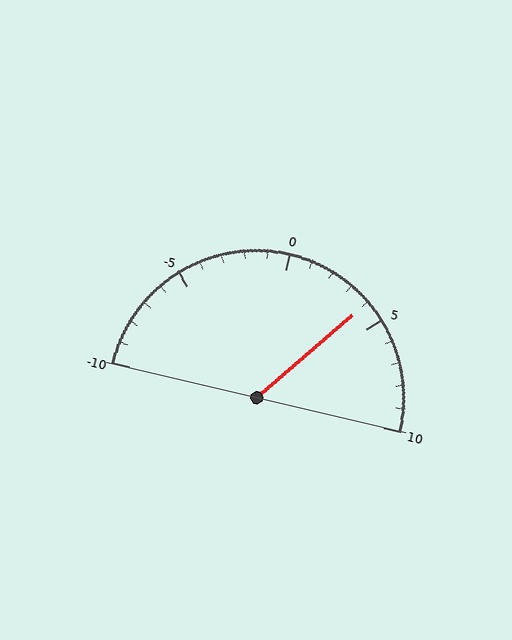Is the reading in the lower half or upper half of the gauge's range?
The reading is in the upper half of the range (-10 to 10).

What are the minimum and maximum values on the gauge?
The gauge ranges from -10 to 10.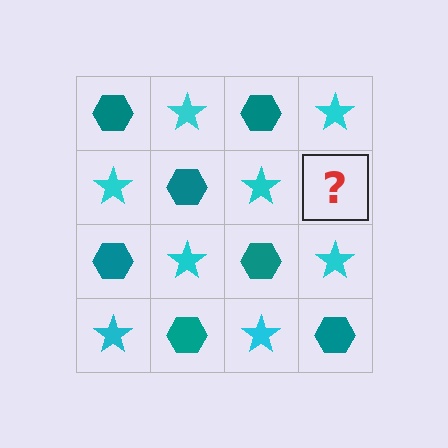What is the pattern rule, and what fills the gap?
The rule is that it alternates teal hexagon and cyan star in a checkerboard pattern. The gap should be filled with a teal hexagon.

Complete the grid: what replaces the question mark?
The question mark should be replaced with a teal hexagon.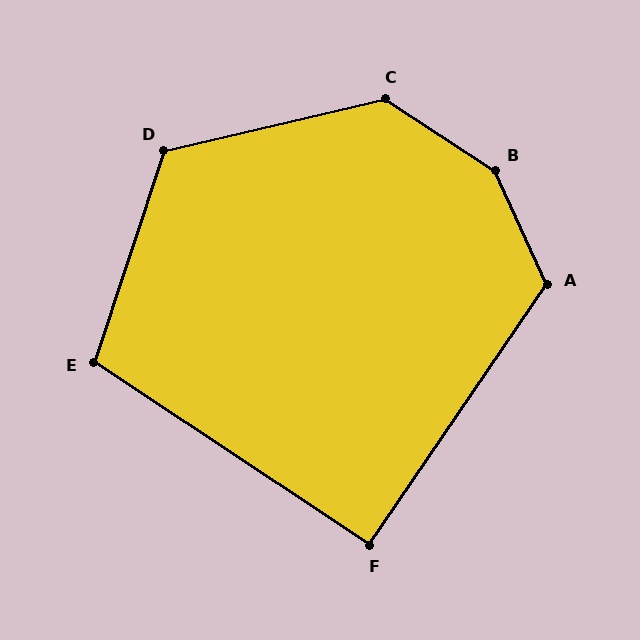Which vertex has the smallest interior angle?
F, at approximately 91 degrees.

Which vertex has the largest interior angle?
B, at approximately 148 degrees.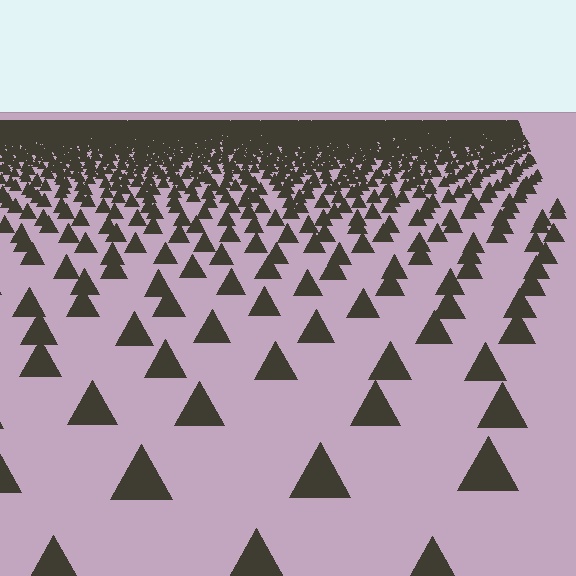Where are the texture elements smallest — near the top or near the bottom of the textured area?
Near the top.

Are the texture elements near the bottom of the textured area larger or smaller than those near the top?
Larger. Near the bottom, elements are closer to the viewer and appear at a bigger on-screen size.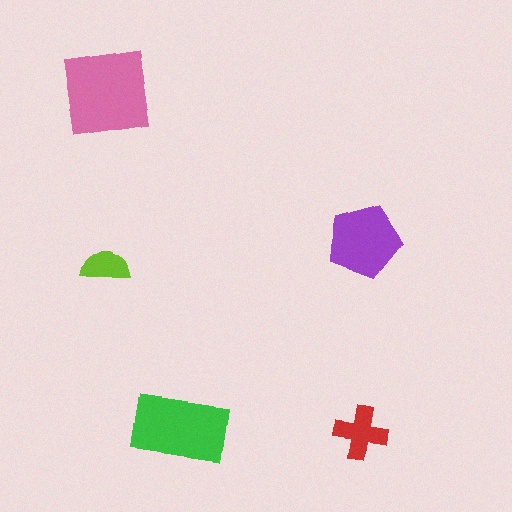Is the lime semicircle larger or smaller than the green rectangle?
Smaller.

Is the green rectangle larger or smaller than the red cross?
Larger.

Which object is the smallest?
The lime semicircle.